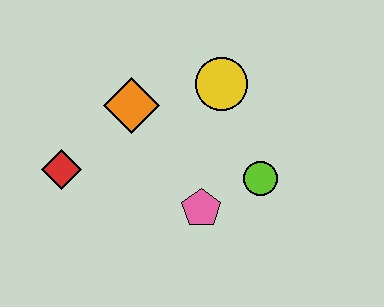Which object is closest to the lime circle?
The pink pentagon is closest to the lime circle.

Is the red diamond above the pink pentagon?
Yes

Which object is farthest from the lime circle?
The red diamond is farthest from the lime circle.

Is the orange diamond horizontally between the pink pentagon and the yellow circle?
No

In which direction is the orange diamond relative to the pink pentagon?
The orange diamond is above the pink pentagon.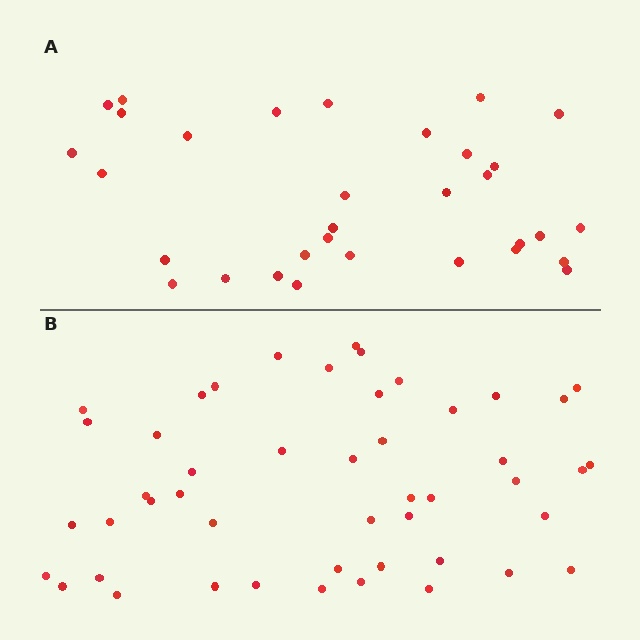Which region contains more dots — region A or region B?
Region B (the bottom region) has more dots.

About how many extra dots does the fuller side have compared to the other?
Region B has approximately 15 more dots than region A.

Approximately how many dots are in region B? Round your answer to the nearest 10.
About 50 dots. (The exact count is 48, which rounds to 50.)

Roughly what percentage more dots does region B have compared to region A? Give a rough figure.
About 50% more.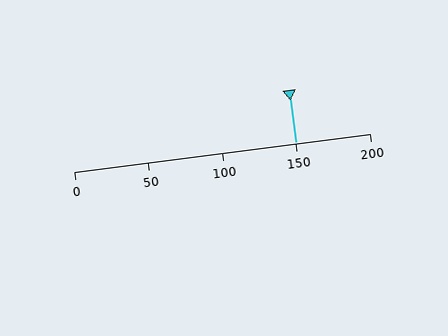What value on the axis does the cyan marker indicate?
The marker indicates approximately 150.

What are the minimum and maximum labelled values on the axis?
The axis runs from 0 to 200.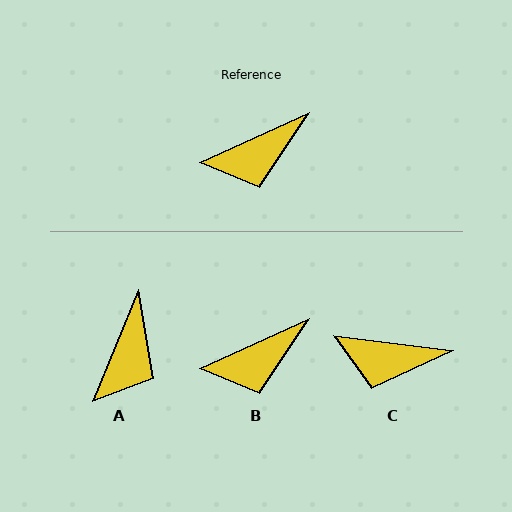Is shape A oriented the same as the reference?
No, it is off by about 43 degrees.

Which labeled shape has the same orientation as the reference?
B.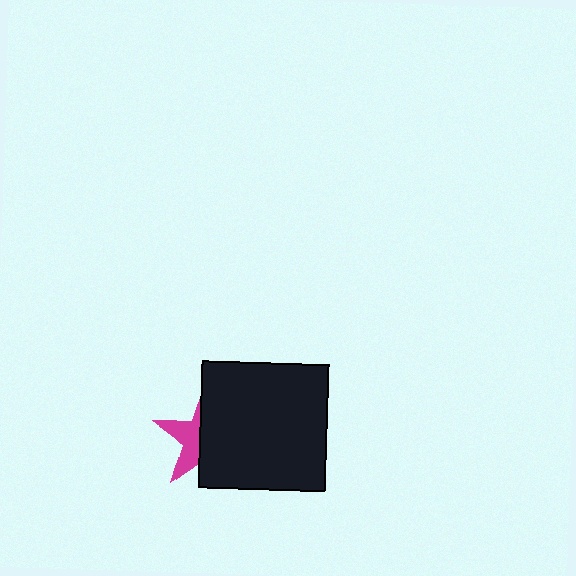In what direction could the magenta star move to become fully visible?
The magenta star could move left. That would shift it out from behind the black square entirely.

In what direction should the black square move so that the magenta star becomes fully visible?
The black square should move right. That is the shortest direction to clear the overlap and leave the magenta star fully visible.